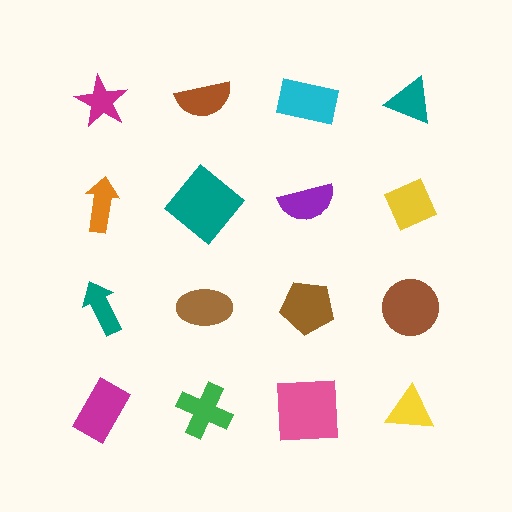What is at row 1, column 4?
A teal triangle.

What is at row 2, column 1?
An orange arrow.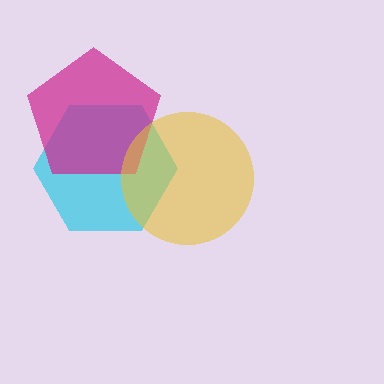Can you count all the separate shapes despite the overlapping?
Yes, there are 3 separate shapes.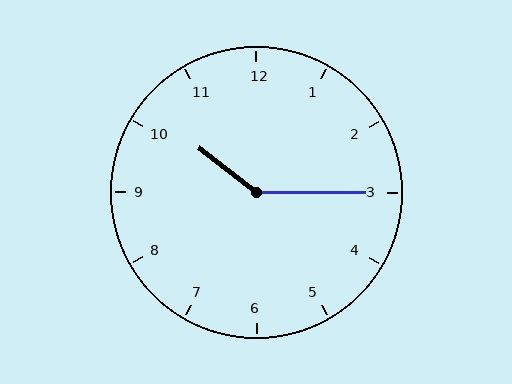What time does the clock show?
10:15.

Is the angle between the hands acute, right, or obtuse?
It is obtuse.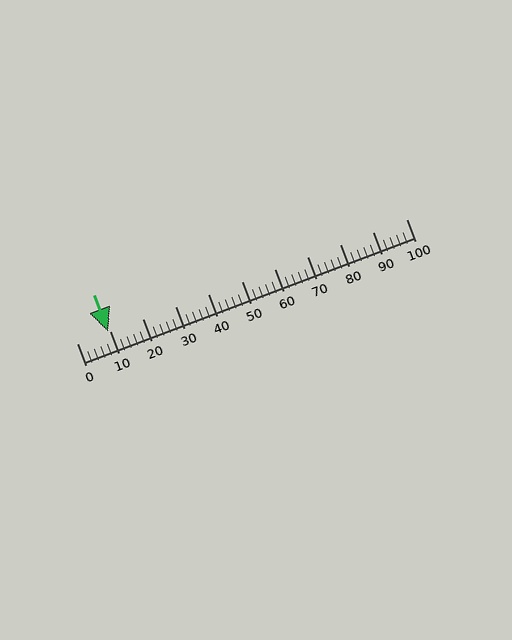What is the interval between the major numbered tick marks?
The major tick marks are spaced 10 units apart.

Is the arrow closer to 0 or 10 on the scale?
The arrow is closer to 10.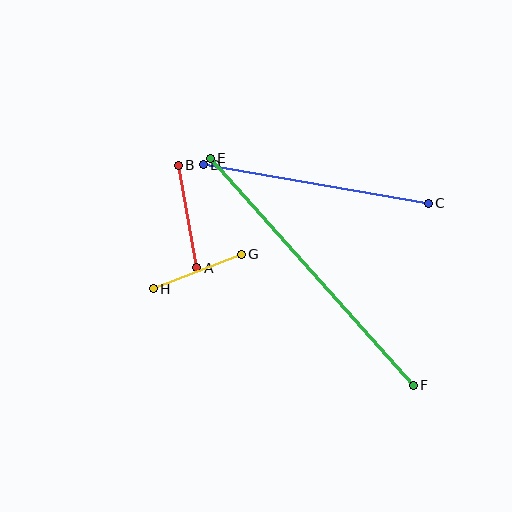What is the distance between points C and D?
The distance is approximately 228 pixels.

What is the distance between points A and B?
The distance is approximately 104 pixels.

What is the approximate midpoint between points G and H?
The midpoint is at approximately (197, 271) pixels.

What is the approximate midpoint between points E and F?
The midpoint is at approximately (312, 272) pixels.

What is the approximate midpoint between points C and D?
The midpoint is at approximately (316, 184) pixels.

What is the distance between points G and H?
The distance is approximately 95 pixels.